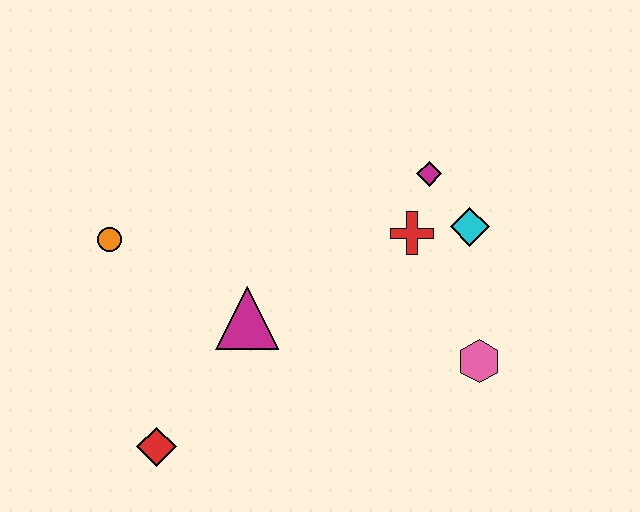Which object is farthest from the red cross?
The red diamond is farthest from the red cross.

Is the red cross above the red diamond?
Yes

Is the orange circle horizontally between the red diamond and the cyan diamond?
No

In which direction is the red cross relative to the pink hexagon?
The red cross is above the pink hexagon.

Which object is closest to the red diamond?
The magenta triangle is closest to the red diamond.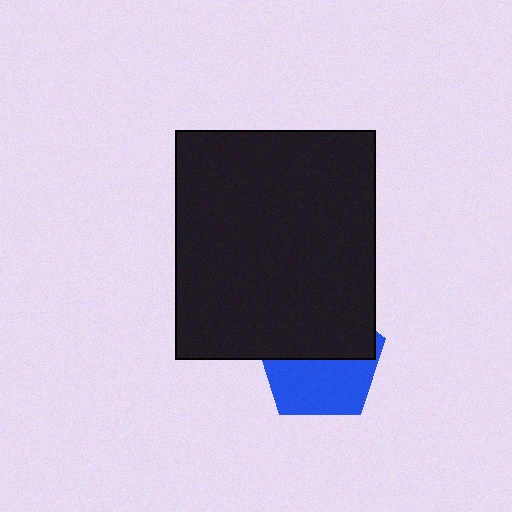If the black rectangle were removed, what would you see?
You would see the complete blue pentagon.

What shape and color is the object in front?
The object in front is a black rectangle.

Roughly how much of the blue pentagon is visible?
About half of it is visible (roughly 51%).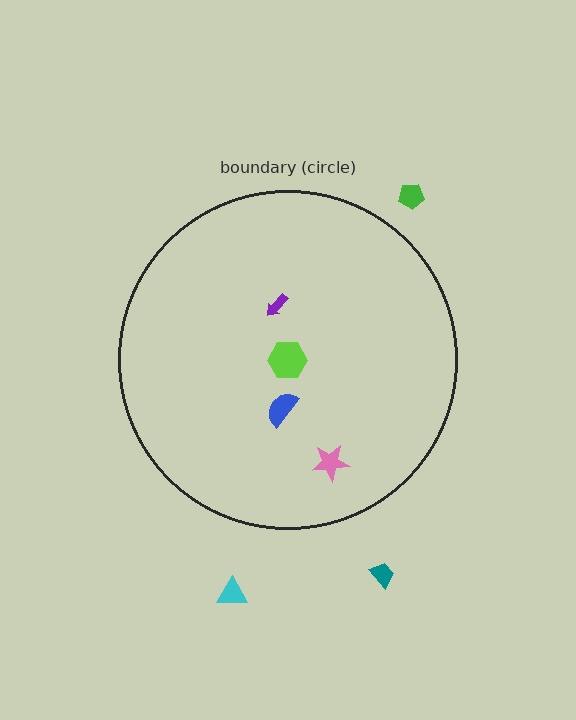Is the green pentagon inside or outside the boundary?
Outside.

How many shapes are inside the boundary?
4 inside, 3 outside.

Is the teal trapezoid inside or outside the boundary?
Outside.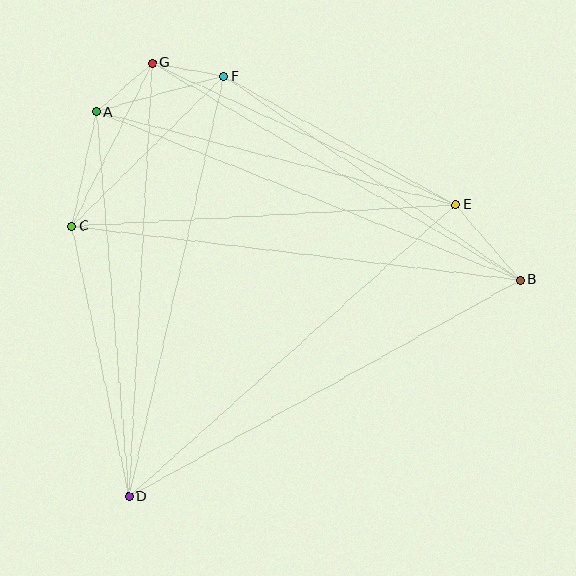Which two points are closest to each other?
Points F and G are closest to each other.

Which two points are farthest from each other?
Points A and B are farthest from each other.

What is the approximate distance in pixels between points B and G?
The distance between B and G is approximately 427 pixels.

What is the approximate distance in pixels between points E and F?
The distance between E and F is approximately 265 pixels.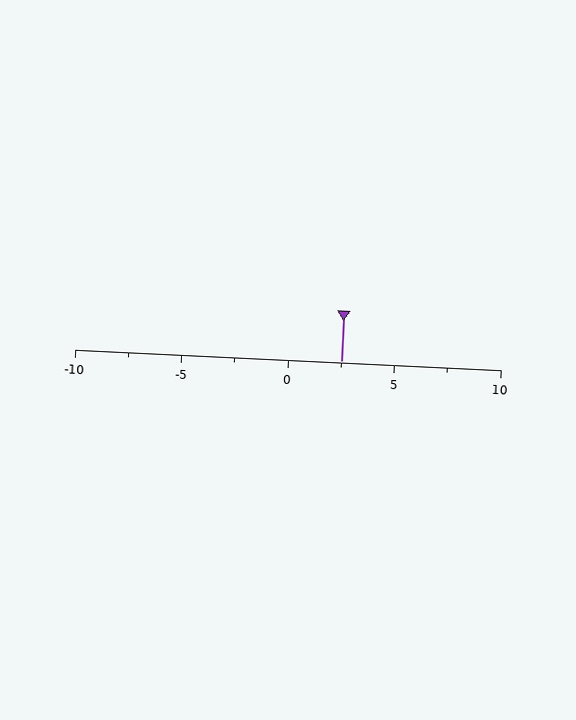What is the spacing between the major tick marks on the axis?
The major ticks are spaced 5 apart.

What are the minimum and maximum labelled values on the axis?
The axis runs from -10 to 10.